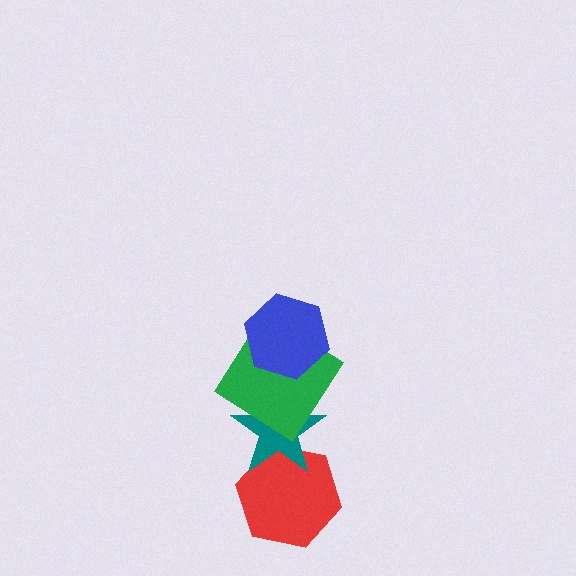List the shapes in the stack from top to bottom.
From top to bottom: the blue hexagon, the green diamond, the teal star, the red hexagon.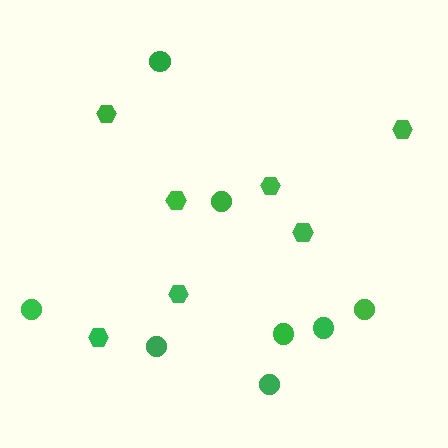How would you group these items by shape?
There are 2 groups: one group of hexagons (7) and one group of circles (8).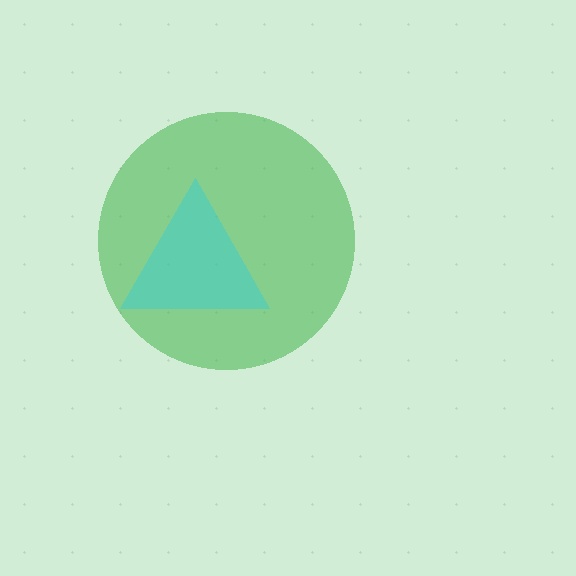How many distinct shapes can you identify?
There are 2 distinct shapes: a green circle, a cyan triangle.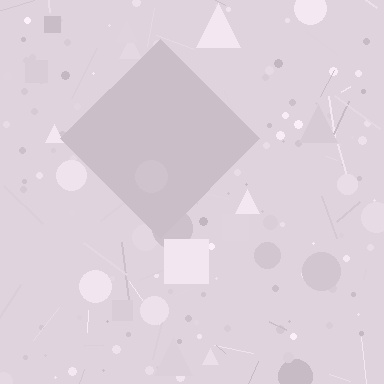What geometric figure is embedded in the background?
A diamond is embedded in the background.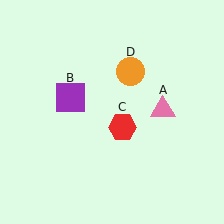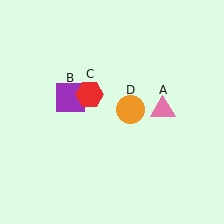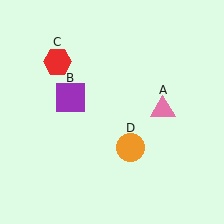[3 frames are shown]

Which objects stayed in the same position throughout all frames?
Pink triangle (object A) and purple square (object B) remained stationary.